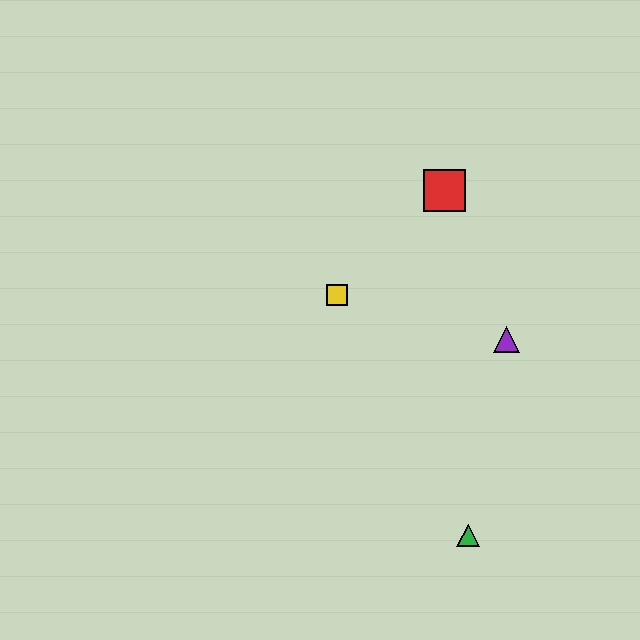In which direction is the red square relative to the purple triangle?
The red square is above the purple triangle.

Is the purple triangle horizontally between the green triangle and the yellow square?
No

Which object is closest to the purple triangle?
The red square is closest to the purple triangle.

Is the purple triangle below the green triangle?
No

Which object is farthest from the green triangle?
The red square is farthest from the green triangle.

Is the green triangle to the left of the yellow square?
No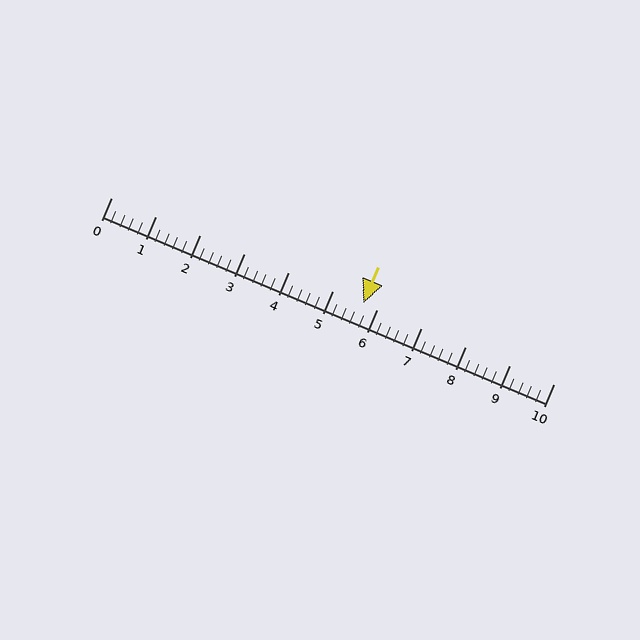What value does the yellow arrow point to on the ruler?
The yellow arrow points to approximately 5.7.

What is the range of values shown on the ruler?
The ruler shows values from 0 to 10.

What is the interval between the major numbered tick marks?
The major tick marks are spaced 1 units apart.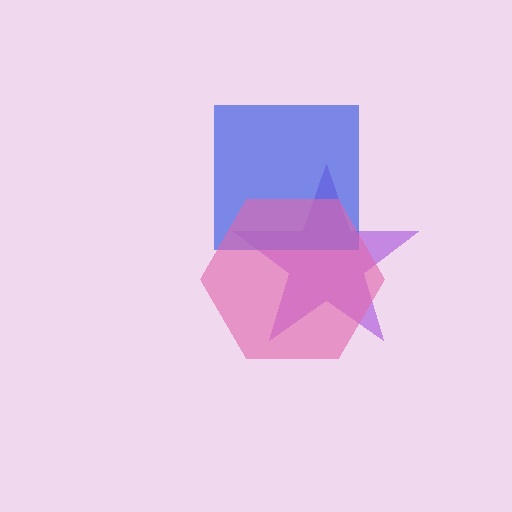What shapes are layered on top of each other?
The layered shapes are: a purple star, a blue square, a pink hexagon.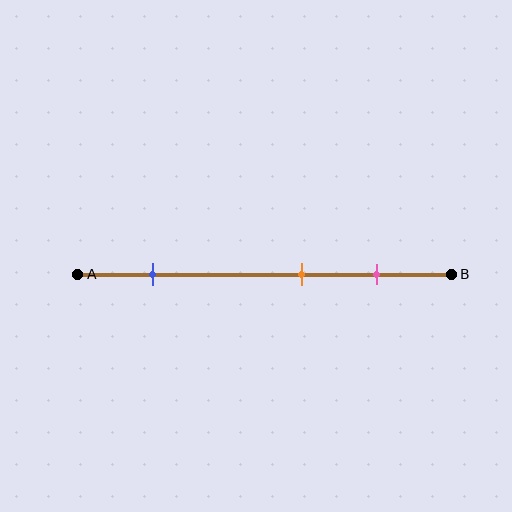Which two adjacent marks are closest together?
The orange and pink marks are the closest adjacent pair.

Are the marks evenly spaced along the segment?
No, the marks are not evenly spaced.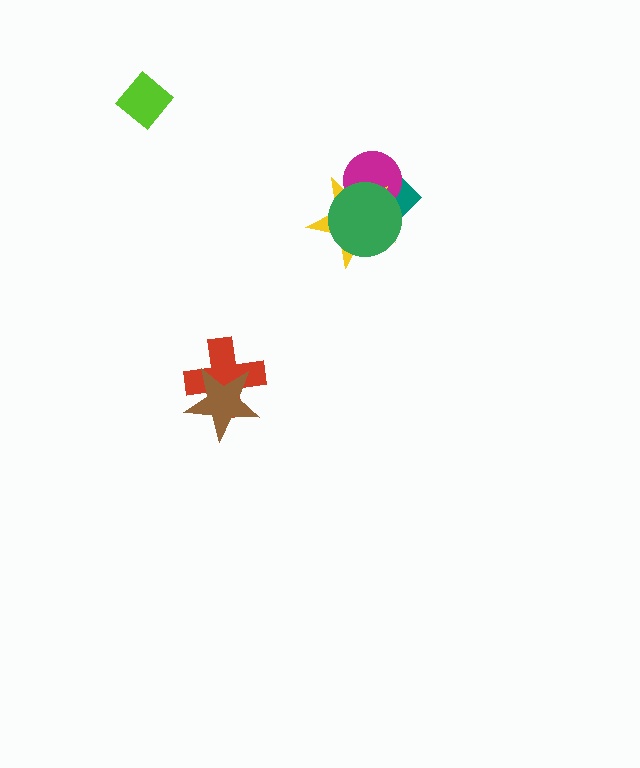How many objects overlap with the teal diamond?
3 objects overlap with the teal diamond.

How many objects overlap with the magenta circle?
3 objects overlap with the magenta circle.